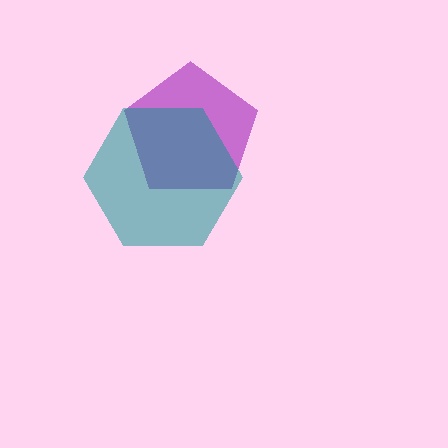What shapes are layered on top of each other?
The layered shapes are: a purple pentagon, a teal hexagon.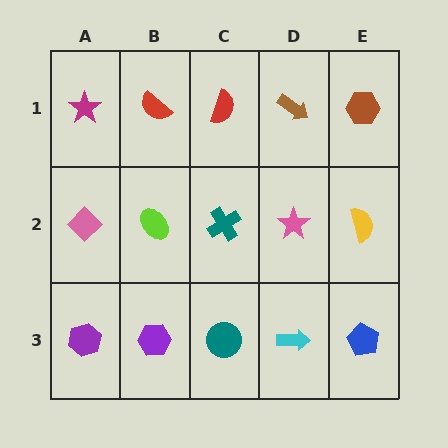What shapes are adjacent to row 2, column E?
A brown hexagon (row 1, column E), a blue pentagon (row 3, column E), a pink star (row 2, column D).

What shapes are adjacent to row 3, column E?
A yellow semicircle (row 2, column E), a cyan arrow (row 3, column D).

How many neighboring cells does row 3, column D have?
3.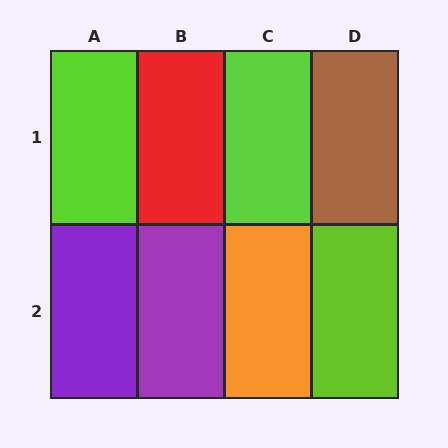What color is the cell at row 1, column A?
Lime.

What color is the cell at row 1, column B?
Red.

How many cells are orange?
1 cell is orange.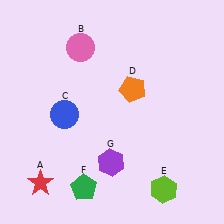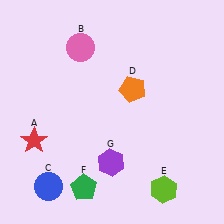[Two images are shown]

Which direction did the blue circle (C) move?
The blue circle (C) moved down.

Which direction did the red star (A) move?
The red star (A) moved up.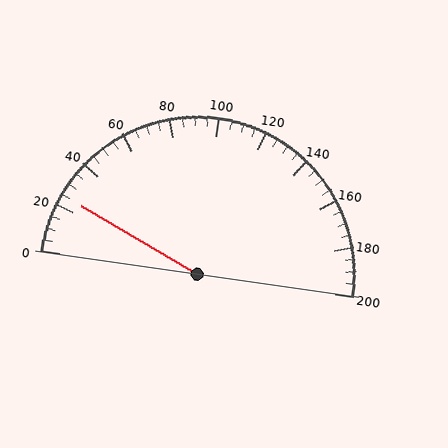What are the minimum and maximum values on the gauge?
The gauge ranges from 0 to 200.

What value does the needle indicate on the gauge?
The needle indicates approximately 25.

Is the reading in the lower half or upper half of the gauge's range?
The reading is in the lower half of the range (0 to 200).